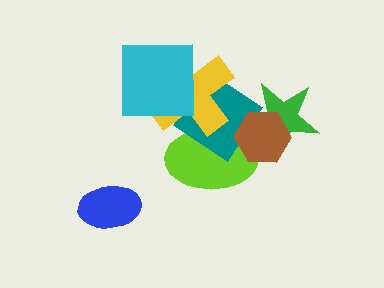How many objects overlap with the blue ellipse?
0 objects overlap with the blue ellipse.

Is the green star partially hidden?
Yes, it is partially covered by another shape.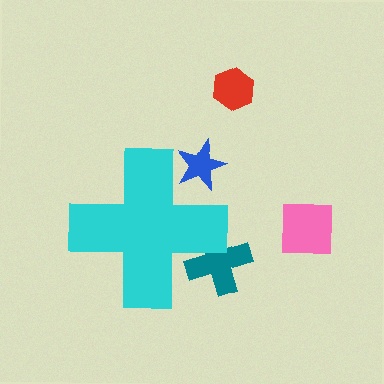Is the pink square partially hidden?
No, the pink square is fully visible.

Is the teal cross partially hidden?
Yes, the teal cross is partially hidden behind the cyan cross.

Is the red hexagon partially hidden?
No, the red hexagon is fully visible.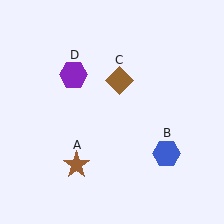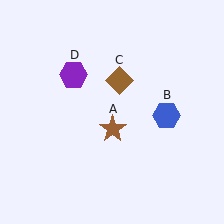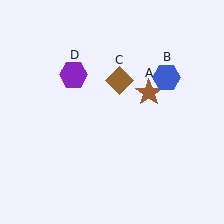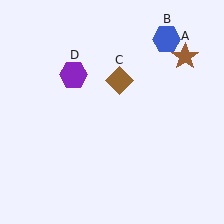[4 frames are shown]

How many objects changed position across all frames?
2 objects changed position: brown star (object A), blue hexagon (object B).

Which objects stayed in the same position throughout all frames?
Brown diamond (object C) and purple hexagon (object D) remained stationary.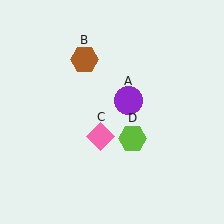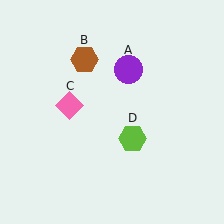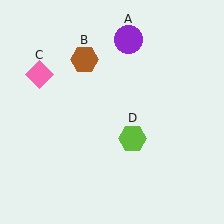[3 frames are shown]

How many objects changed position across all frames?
2 objects changed position: purple circle (object A), pink diamond (object C).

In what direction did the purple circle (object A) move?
The purple circle (object A) moved up.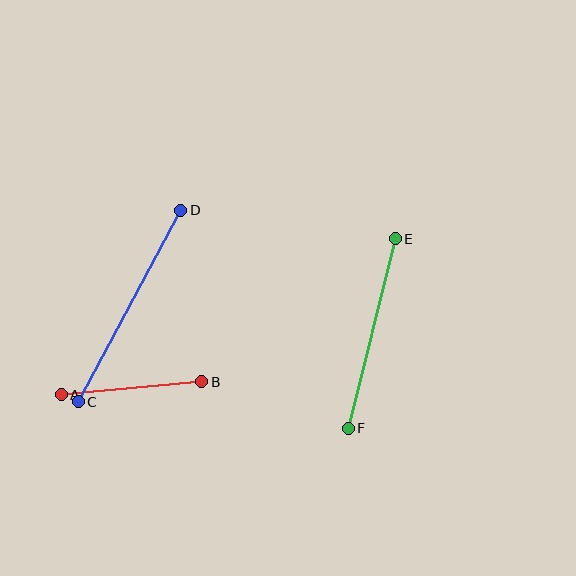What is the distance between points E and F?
The distance is approximately 195 pixels.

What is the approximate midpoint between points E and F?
The midpoint is at approximately (372, 333) pixels.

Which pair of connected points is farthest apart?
Points C and D are farthest apart.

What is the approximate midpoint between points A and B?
The midpoint is at approximately (131, 388) pixels.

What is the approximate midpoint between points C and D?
The midpoint is at approximately (129, 306) pixels.